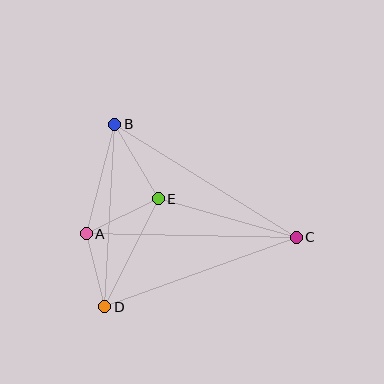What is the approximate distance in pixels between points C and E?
The distance between C and E is approximately 143 pixels.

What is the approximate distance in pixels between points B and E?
The distance between B and E is approximately 86 pixels.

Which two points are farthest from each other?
Points B and C are farthest from each other.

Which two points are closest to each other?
Points A and D are closest to each other.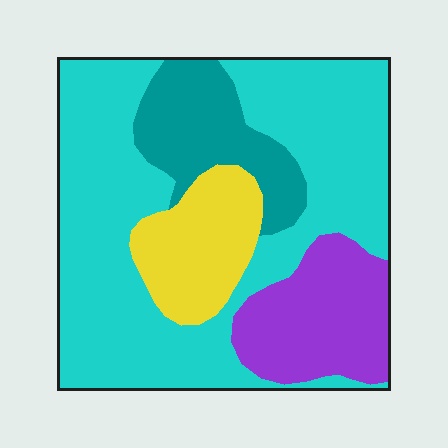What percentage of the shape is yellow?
Yellow covers 13% of the shape.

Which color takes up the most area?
Cyan, at roughly 55%.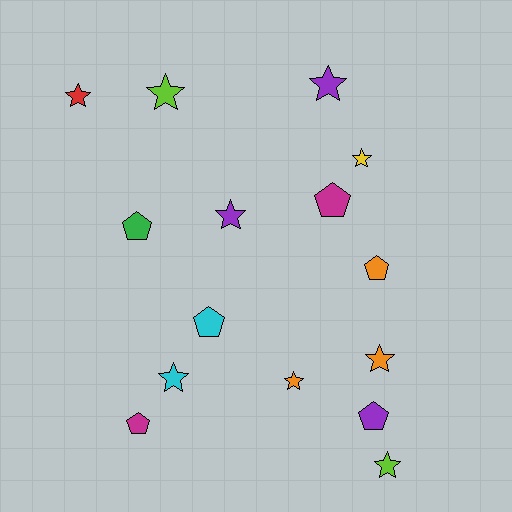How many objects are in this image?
There are 15 objects.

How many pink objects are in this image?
There are no pink objects.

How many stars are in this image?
There are 9 stars.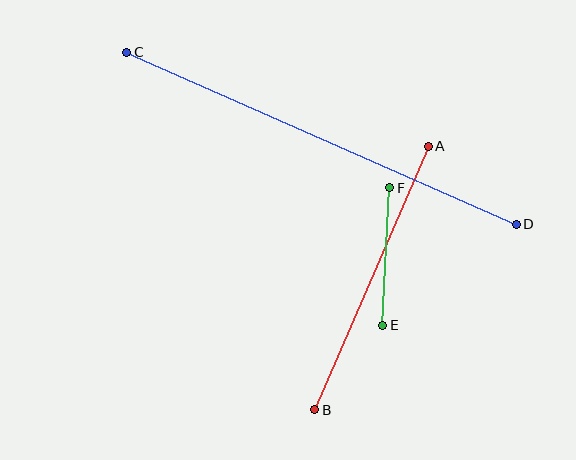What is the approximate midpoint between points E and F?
The midpoint is at approximately (386, 256) pixels.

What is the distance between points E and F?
The distance is approximately 137 pixels.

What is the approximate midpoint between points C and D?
The midpoint is at approximately (321, 138) pixels.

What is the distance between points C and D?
The distance is approximately 426 pixels.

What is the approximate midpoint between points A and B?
The midpoint is at approximately (371, 278) pixels.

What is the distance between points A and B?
The distance is approximately 287 pixels.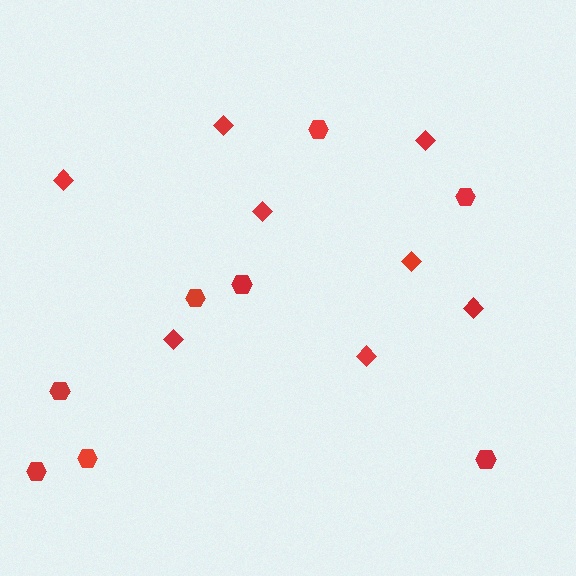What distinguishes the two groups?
There are 2 groups: one group of diamonds (8) and one group of hexagons (8).